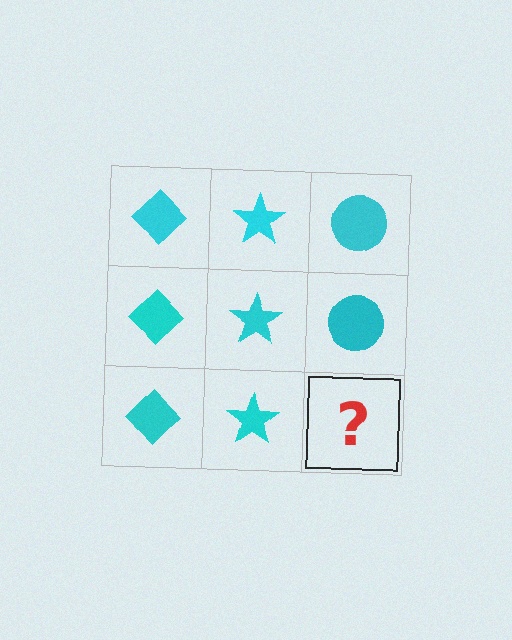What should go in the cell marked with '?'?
The missing cell should contain a cyan circle.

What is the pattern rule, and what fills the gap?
The rule is that each column has a consistent shape. The gap should be filled with a cyan circle.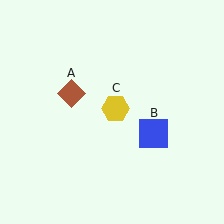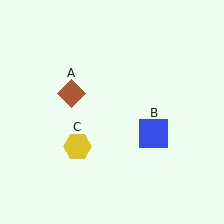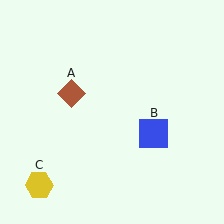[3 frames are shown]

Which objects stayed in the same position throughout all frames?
Brown diamond (object A) and blue square (object B) remained stationary.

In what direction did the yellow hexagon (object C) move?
The yellow hexagon (object C) moved down and to the left.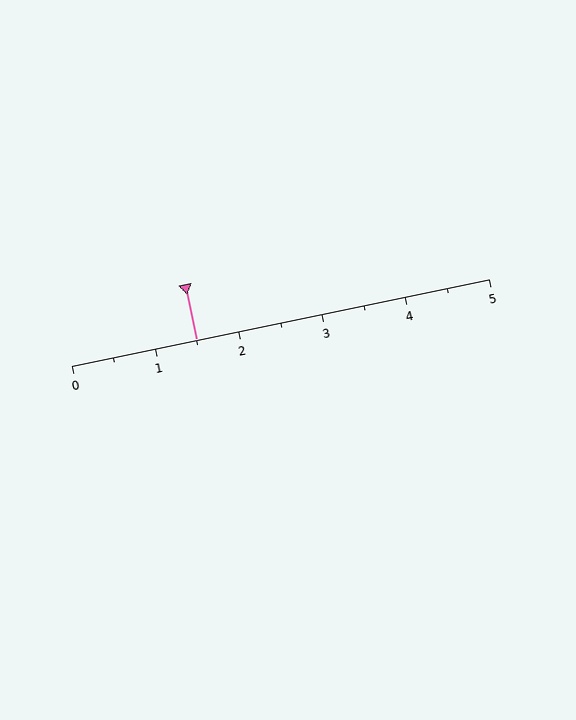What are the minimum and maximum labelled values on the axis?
The axis runs from 0 to 5.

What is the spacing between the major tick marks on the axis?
The major ticks are spaced 1 apart.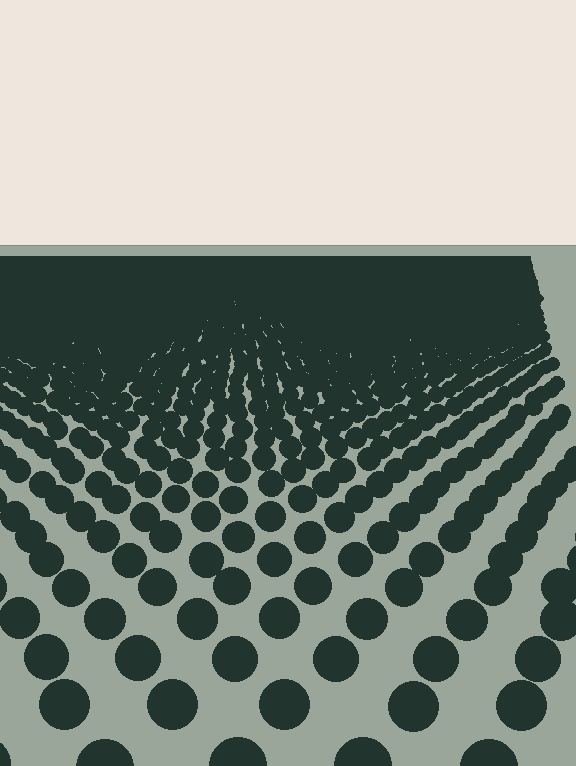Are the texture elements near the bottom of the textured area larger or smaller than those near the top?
Larger. Near the bottom, elements are closer to the viewer and appear at a bigger on-screen size.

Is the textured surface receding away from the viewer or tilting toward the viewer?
The surface is receding away from the viewer. Texture elements get smaller and denser toward the top.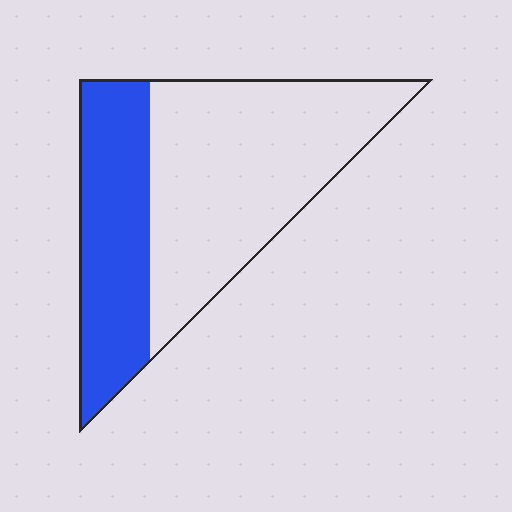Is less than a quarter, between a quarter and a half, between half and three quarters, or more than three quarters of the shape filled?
Between a quarter and a half.